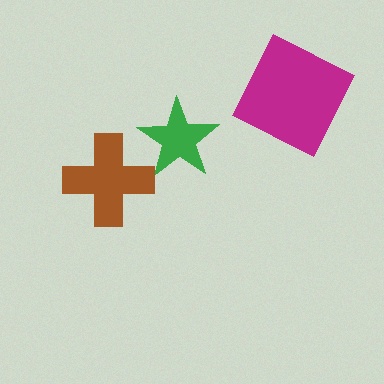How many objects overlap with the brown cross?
1 object overlaps with the brown cross.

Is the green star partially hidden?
Yes, it is partially covered by another shape.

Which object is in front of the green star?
The brown cross is in front of the green star.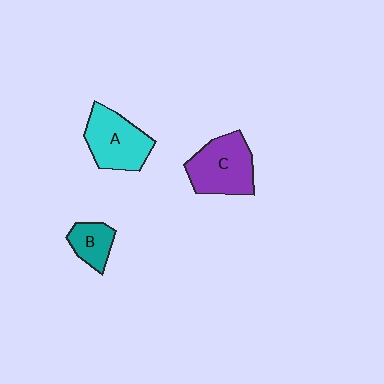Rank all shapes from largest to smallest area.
From largest to smallest: C (purple), A (cyan), B (teal).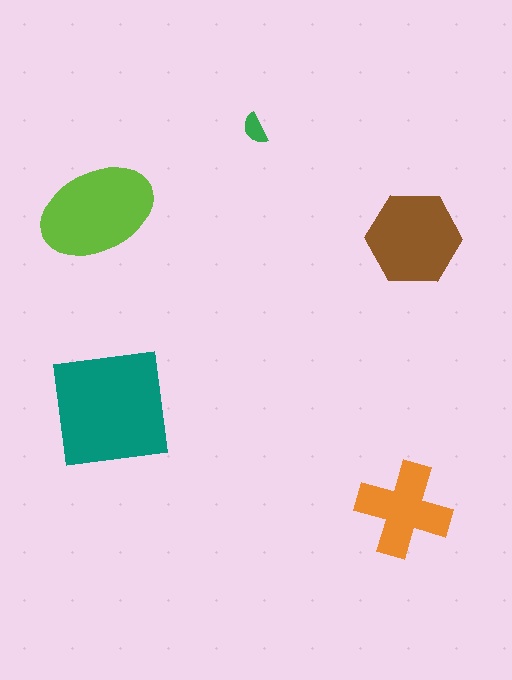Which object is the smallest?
The green semicircle.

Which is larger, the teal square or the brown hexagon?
The teal square.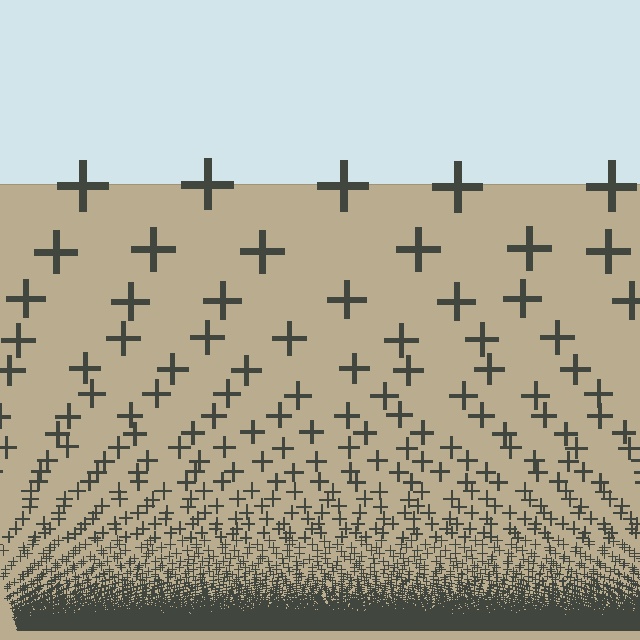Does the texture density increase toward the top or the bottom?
Density increases toward the bottom.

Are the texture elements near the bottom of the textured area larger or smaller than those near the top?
Smaller. The gradient is inverted — elements near the bottom are smaller and denser.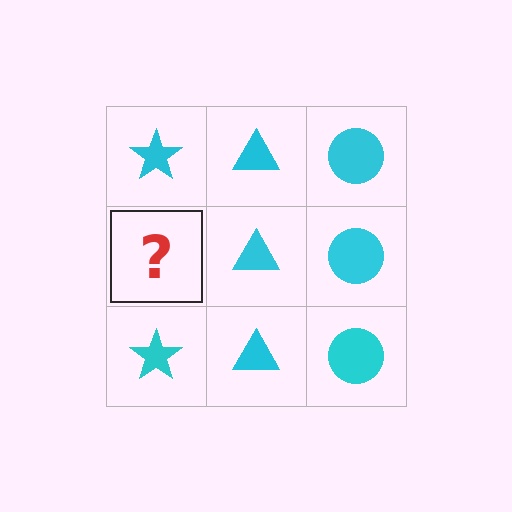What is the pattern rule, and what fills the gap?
The rule is that each column has a consistent shape. The gap should be filled with a cyan star.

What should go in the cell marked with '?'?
The missing cell should contain a cyan star.